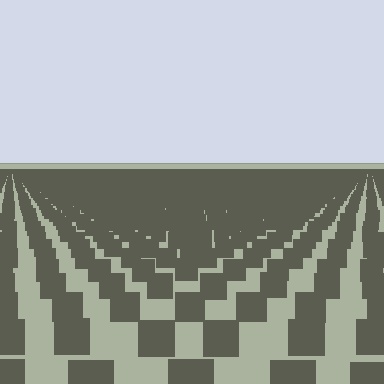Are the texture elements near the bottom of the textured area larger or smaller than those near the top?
Larger. Near the bottom, elements are closer to the viewer and appear at a bigger on-screen size.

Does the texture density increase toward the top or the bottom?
Density increases toward the top.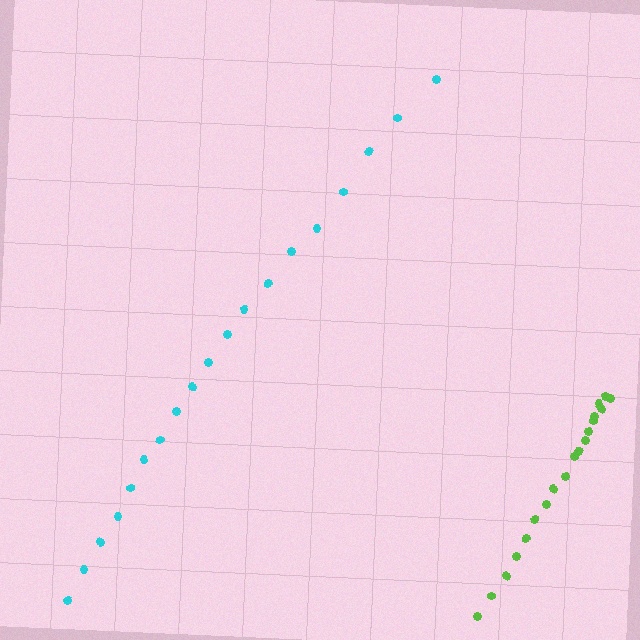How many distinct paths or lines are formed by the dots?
There are 2 distinct paths.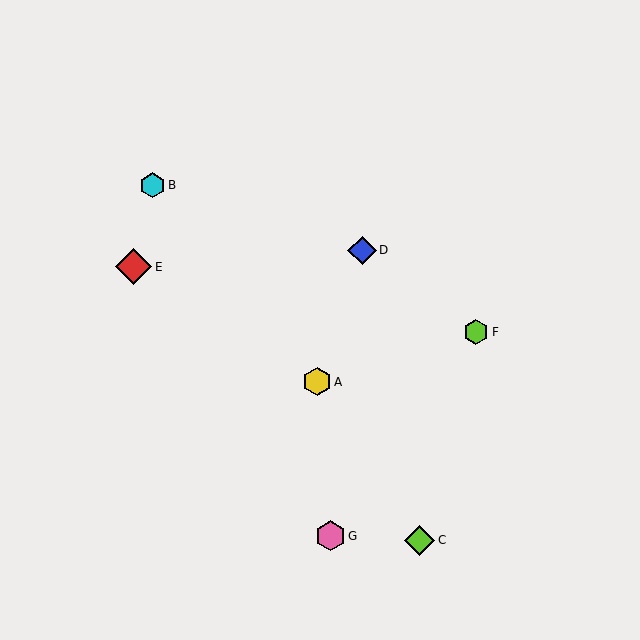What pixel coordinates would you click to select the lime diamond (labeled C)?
Click at (419, 540) to select the lime diamond C.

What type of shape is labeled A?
Shape A is a yellow hexagon.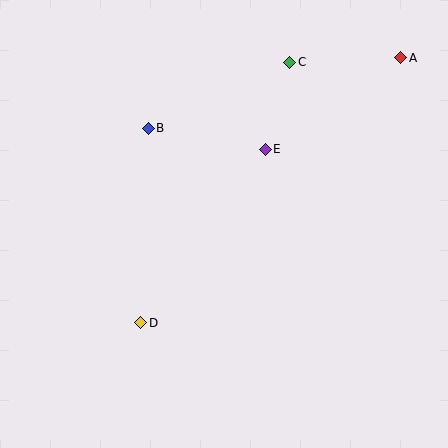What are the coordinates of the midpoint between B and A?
The midpoint between B and A is at (274, 93).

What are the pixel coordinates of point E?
Point E is at (265, 149).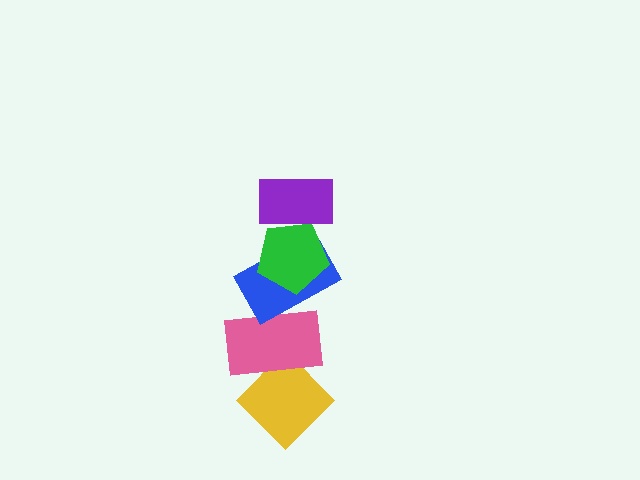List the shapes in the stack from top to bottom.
From top to bottom: the purple rectangle, the green pentagon, the blue rectangle, the pink rectangle, the yellow diamond.